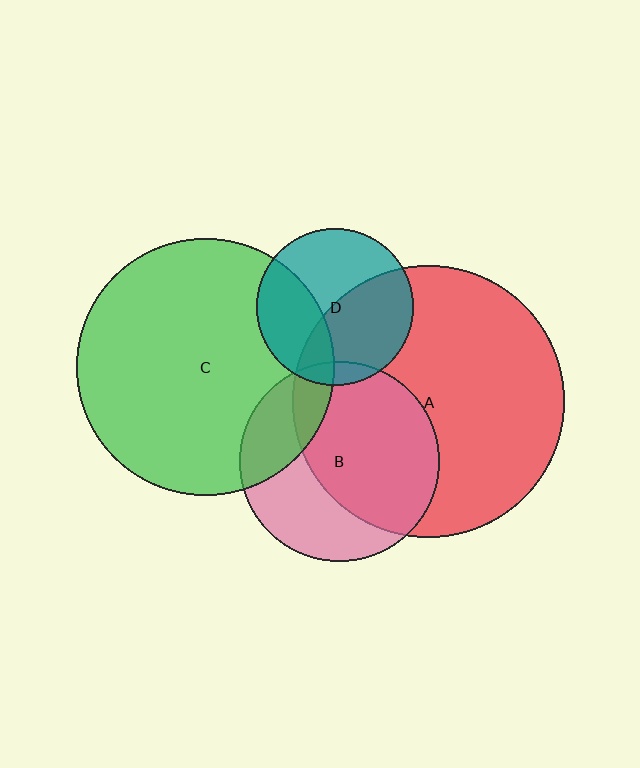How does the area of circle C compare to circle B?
Approximately 1.7 times.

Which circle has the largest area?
Circle A (red).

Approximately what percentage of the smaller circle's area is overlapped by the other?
Approximately 60%.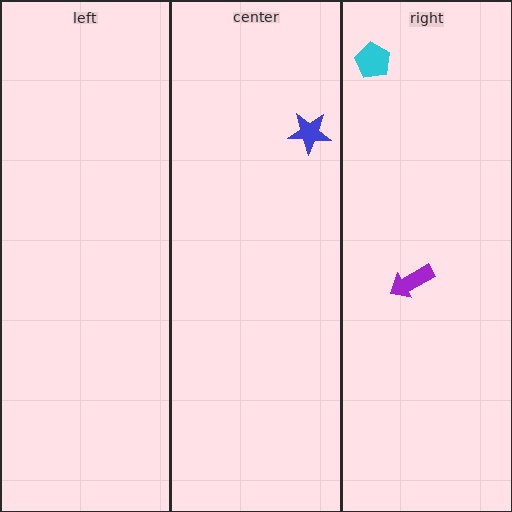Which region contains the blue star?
The center region.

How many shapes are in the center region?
1.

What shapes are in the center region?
The blue star.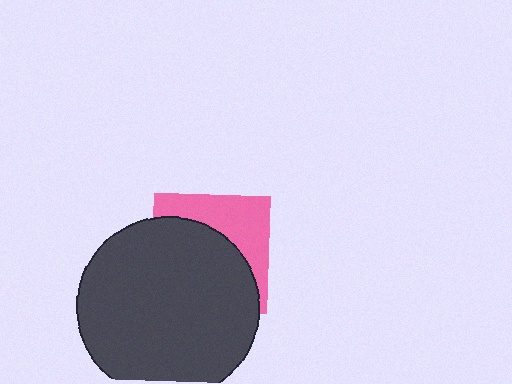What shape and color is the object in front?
The object in front is a dark gray circle.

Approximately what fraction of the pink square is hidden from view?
Roughly 62% of the pink square is hidden behind the dark gray circle.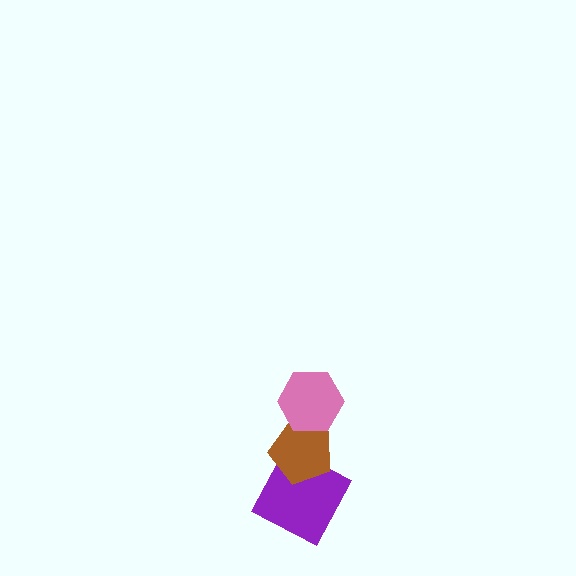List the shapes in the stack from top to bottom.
From top to bottom: the pink hexagon, the brown pentagon, the purple square.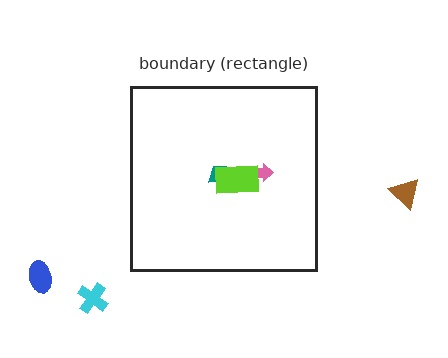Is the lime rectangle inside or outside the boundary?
Inside.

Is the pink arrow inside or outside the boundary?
Inside.